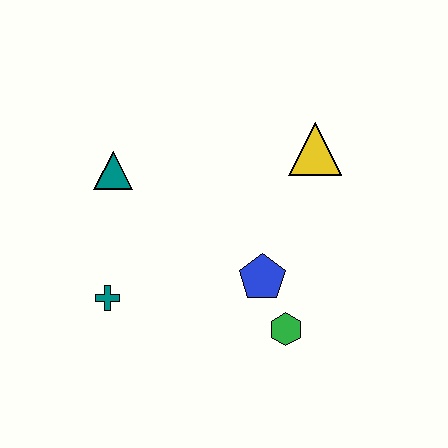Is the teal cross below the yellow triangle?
Yes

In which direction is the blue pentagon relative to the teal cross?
The blue pentagon is to the right of the teal cross.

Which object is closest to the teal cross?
The teal triangle is closest to the teal cross.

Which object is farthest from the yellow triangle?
The teal cross is farthest from the yellow triangle.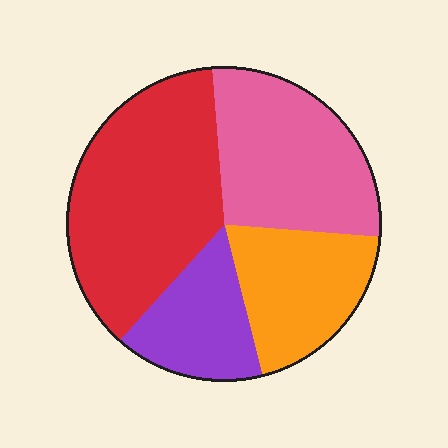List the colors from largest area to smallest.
From largest to smallest: red, pink, orange, purple.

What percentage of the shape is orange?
Orange takes up less than a quarter of the shape.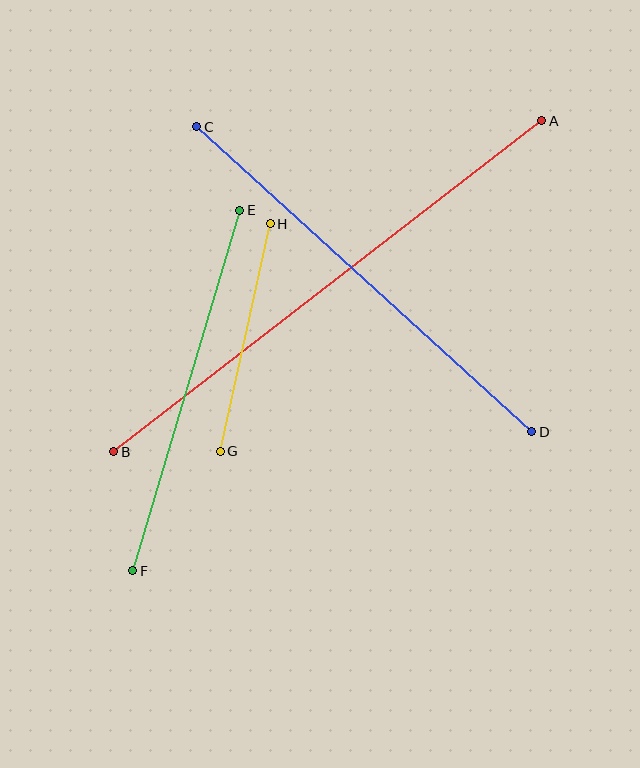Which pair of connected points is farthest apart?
Points A and B are farthest apart.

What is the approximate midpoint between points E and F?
The midpoint is at approximately (186, 390) pixels.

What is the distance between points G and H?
The distance is approximately 233 pixels.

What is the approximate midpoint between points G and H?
The midpoint is at approximately (245, 338) pixels.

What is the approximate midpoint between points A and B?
The midpoint is at approximately (328, 286) pixels.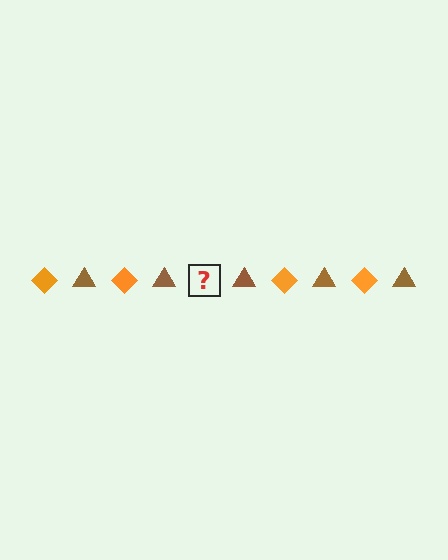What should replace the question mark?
The question mark should be replaced with an orange diamond.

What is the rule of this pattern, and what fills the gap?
The rule is that the pattern alternates between orange diamond and brown triangle. The gap should be filled with an orange diamond.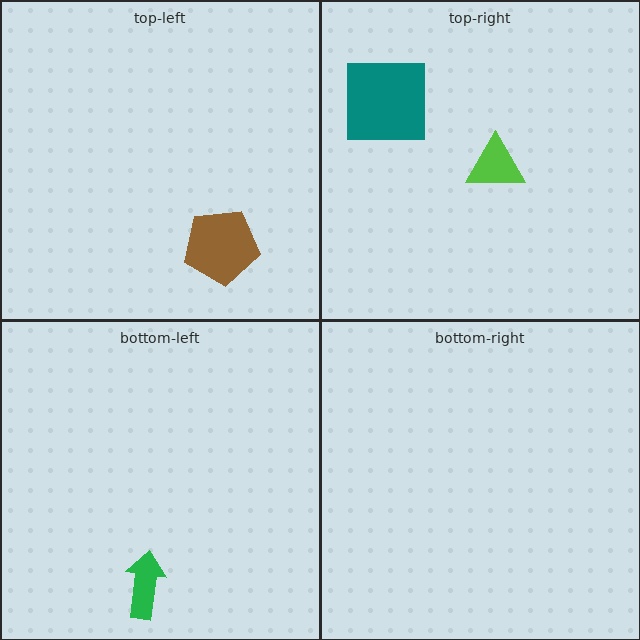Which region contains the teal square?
The top-right region.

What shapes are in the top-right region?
The lime triangle, the teal square.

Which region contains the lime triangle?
The top-right region.